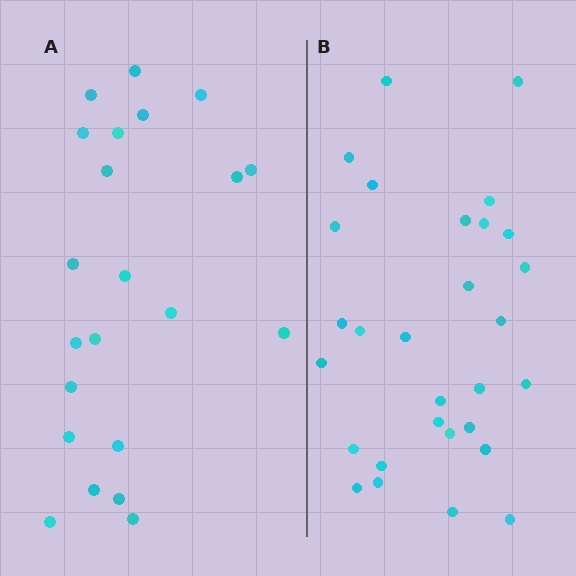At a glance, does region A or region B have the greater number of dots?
Region B (the right region) has more dots.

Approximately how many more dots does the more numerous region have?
Region B has roughly 8 or so more dots than region A.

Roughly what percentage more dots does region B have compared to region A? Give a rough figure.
About 30% more.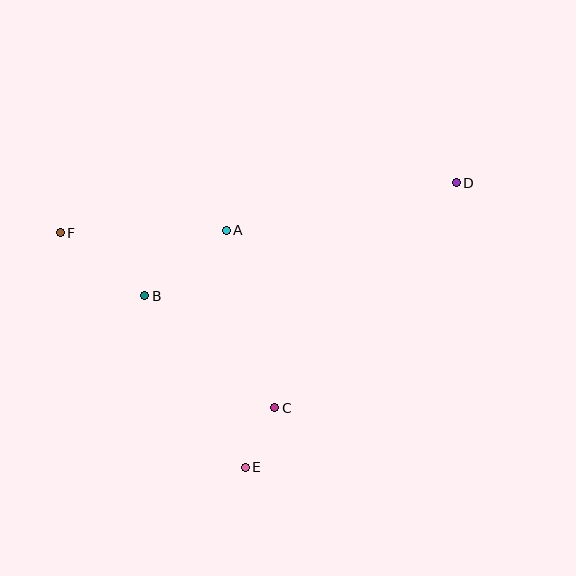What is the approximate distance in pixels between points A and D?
The distance between A and D is approximately 235 pixels.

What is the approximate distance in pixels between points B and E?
The distance between B and E is approximately 199 pixels.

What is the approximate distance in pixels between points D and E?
The distance between D and E is approximately 354 pixels.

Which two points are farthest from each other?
Points D and F are farthest from each other.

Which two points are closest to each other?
Points C and E are closest to each other.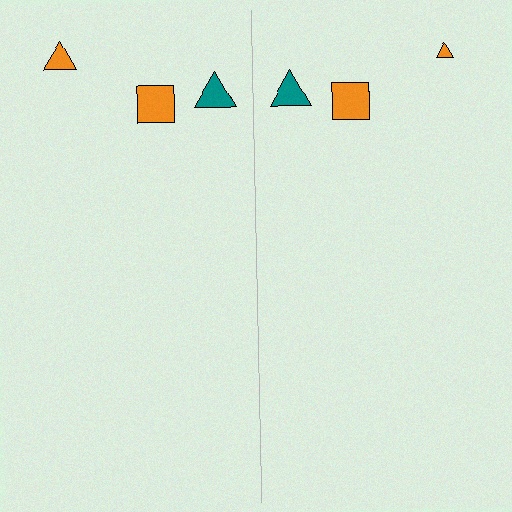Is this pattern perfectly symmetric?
No, the pattern is not perfectly symmetric. The orange triangle on the right side has a different size than its mirror counterpart.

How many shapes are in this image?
There are 6 shapes in this image.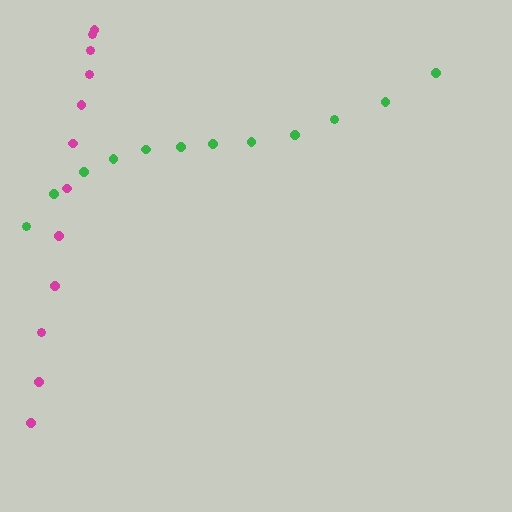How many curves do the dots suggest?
There are 2 distinct paths.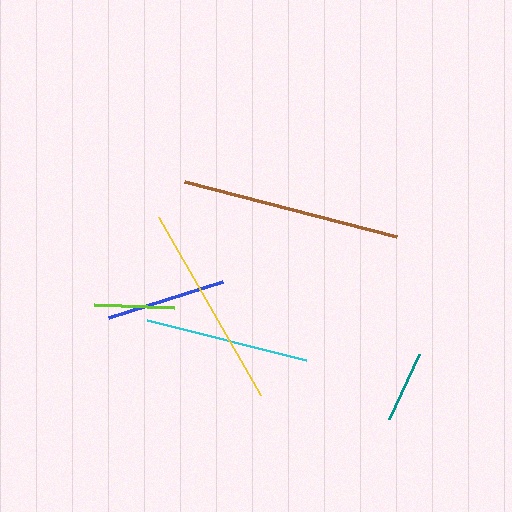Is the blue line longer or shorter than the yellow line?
The yellow line is longer than the blue line.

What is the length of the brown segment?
The brown segment is approximately 218 pixels long.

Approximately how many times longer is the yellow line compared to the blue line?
The yellow line is approximately 1.7 times the length of the blue line.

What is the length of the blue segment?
The blue segment is approximately 120 pixels long.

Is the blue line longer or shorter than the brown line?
The brown line is longer than the blue line.